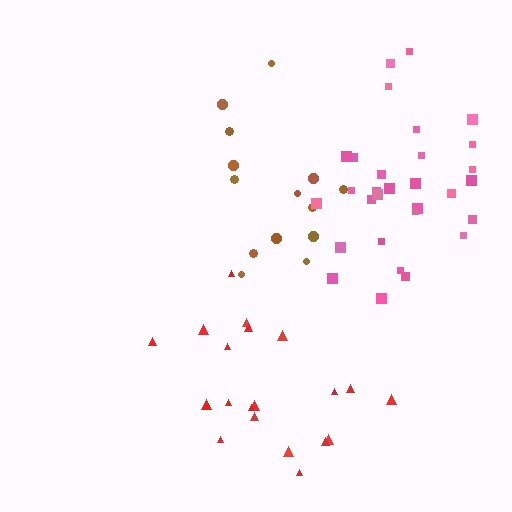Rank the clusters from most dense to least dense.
pink, brown, red.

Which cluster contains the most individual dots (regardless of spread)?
Pink (30).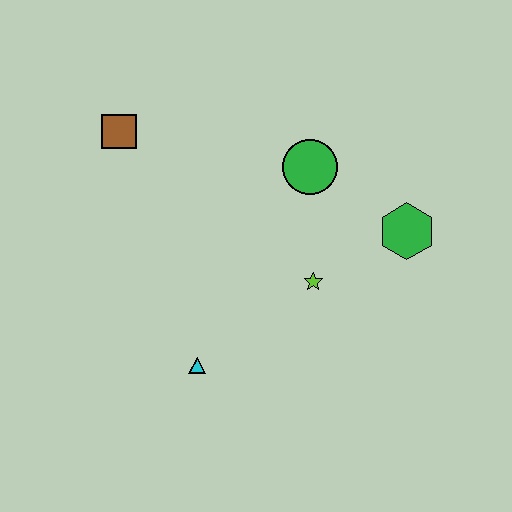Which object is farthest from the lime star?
The brown square is farthest from the lime star.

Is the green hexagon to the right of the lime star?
Yes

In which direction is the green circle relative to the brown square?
The green circle is to the right of the brown square.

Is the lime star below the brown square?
Yes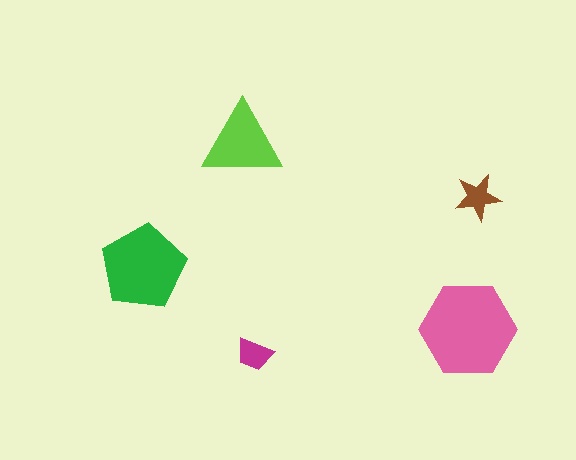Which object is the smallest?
The magenta trapezoid.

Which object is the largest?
The pink hexagon.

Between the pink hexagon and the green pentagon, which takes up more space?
The pink hexagon.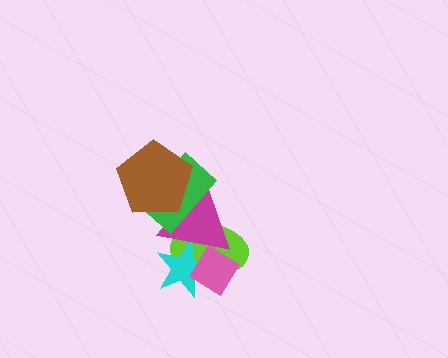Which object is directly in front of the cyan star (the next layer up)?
The magenta triangle is directly in front of the cyan star.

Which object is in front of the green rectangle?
The brown pentagon is in front of the green rectangle.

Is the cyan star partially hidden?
Yes, it is partially covered by another shape.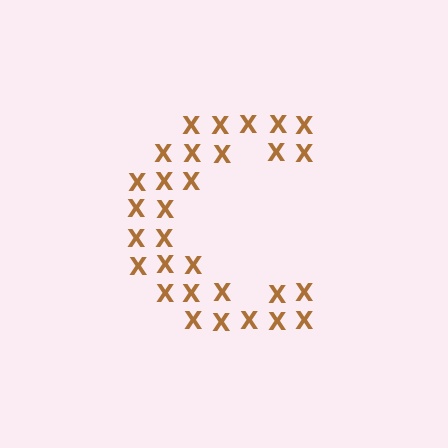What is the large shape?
The large shape is the letter C.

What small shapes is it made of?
It is made of small letter X's.